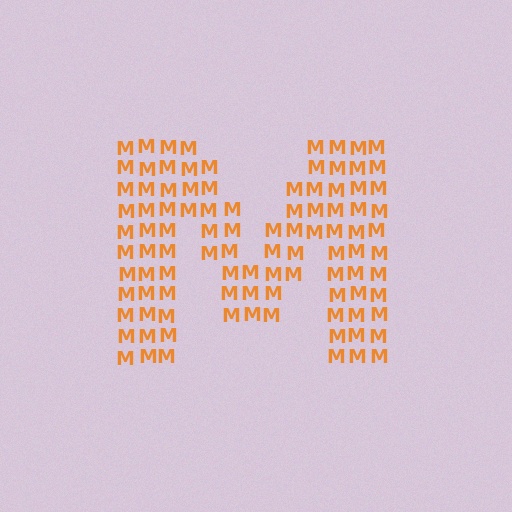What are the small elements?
The small elements are letter M's.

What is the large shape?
The large shape is the letter M.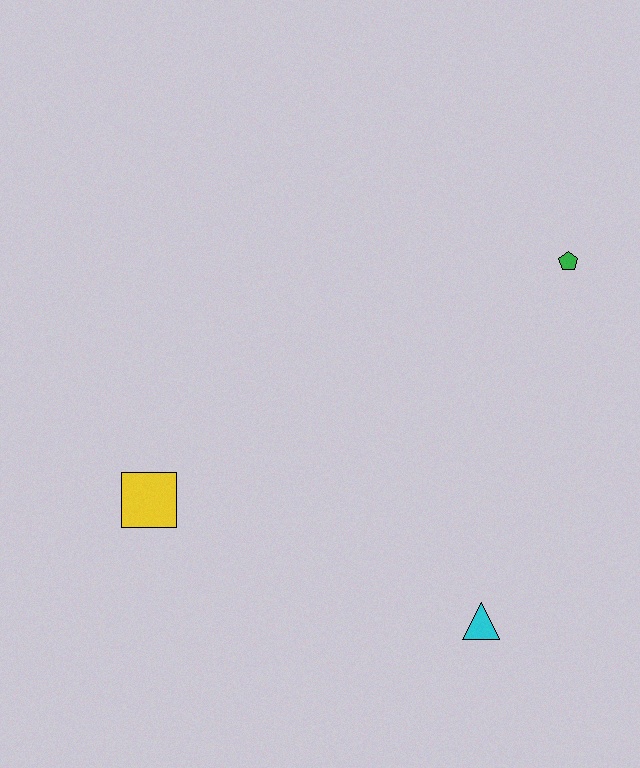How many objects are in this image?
There are 3 objects.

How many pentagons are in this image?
There is 1 pentagon.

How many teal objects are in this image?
There are no teal objects.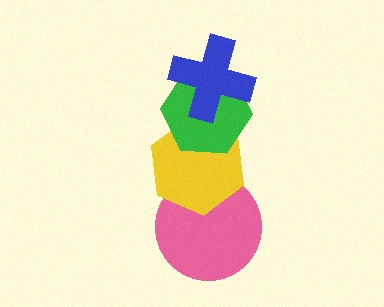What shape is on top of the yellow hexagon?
The green hexagon is on top of the yellow hexagon.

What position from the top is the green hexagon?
The green hexagon is 2nd from the top.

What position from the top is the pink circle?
The pink circle is 4th from the top.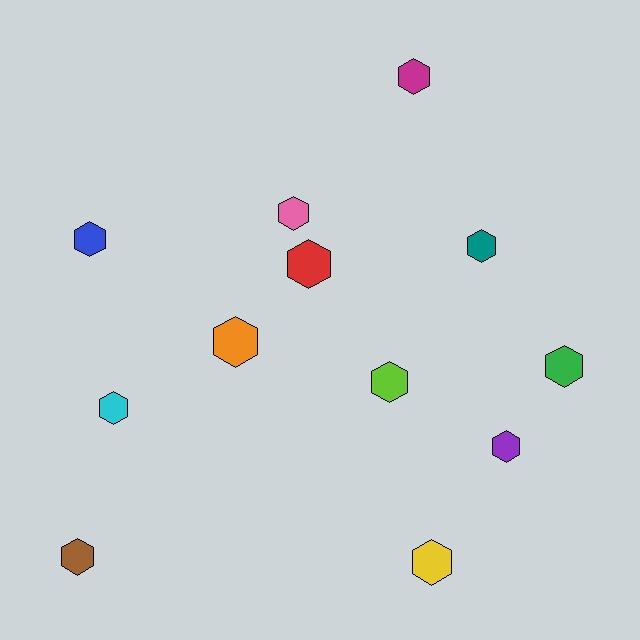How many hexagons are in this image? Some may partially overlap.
There are 12 hexagons.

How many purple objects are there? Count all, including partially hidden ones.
There is 1 purple object.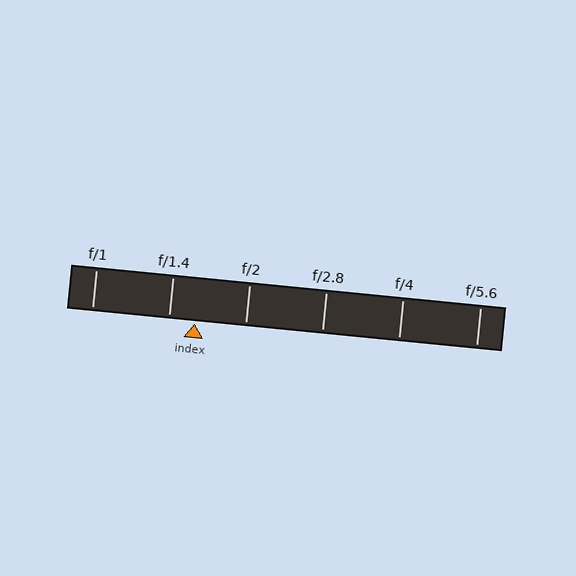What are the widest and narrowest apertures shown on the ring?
The widest aperture shown is f/1 and the narrowest is f/5.6.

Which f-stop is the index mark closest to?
The index mark is closest to f/1.4.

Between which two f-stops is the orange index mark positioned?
The index mark is between f/1.4 and f/2.